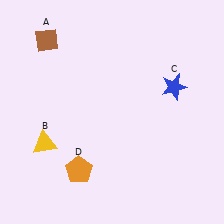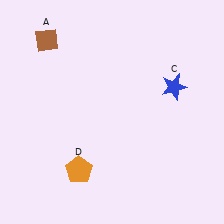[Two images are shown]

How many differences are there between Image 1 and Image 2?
There is 1 difference between the two images.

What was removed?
The yellow triangle (B) was removed in Image 2.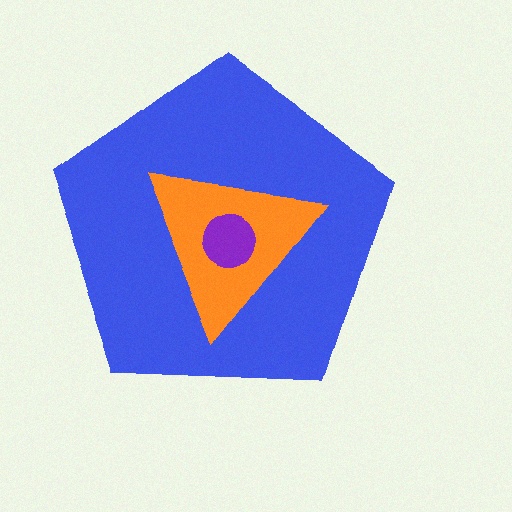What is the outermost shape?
The blue pentagon.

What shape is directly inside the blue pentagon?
The orange triangle.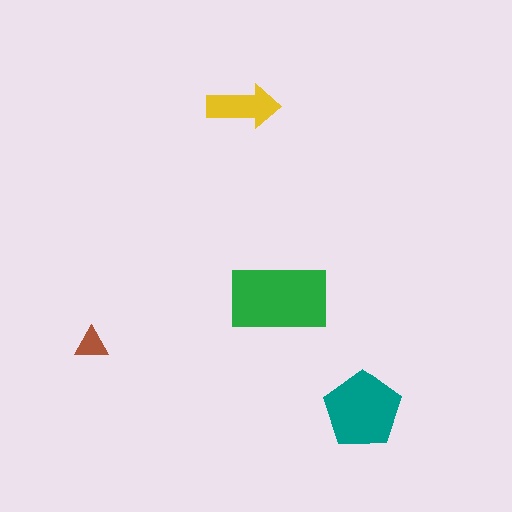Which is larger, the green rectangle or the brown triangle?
The green rectangle.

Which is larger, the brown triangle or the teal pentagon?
The teal pentagon.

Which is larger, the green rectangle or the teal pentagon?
The green rectangle.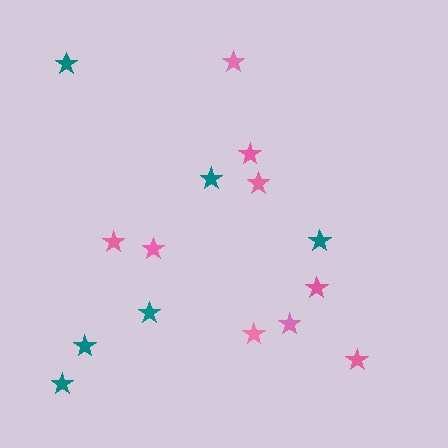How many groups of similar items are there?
There are 2 groups: one group of pink stars (9) and one group of teal stars (6).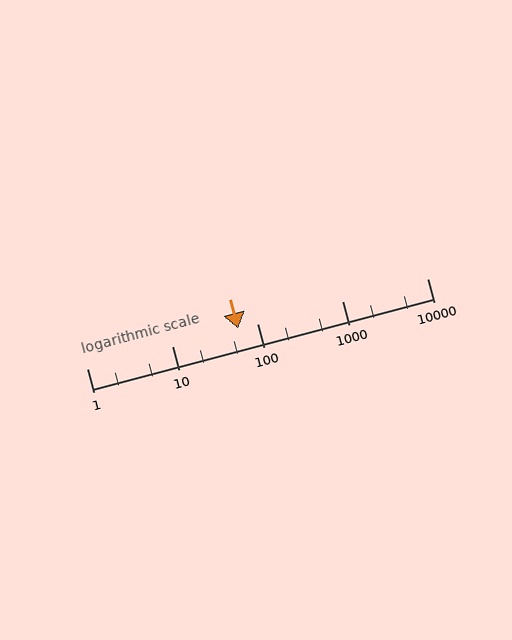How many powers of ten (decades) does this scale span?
The scale spans 4 decades, from 1 to 10000.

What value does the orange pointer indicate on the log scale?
The pointer indicates approximately 60.